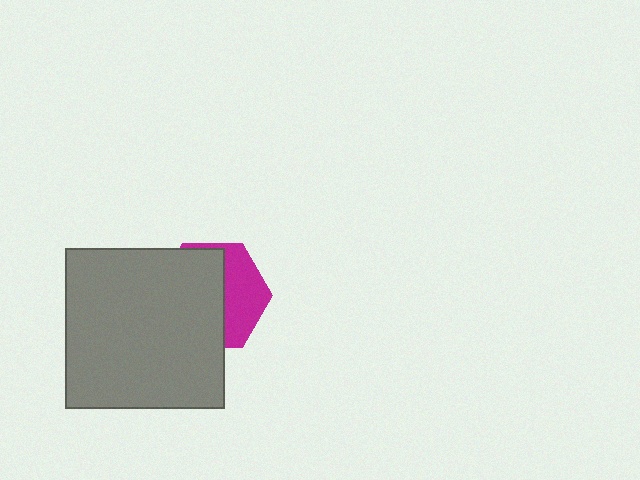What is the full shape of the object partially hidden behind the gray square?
The partially hidden object is a magenta hexagon.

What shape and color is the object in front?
The object in front is a gray square.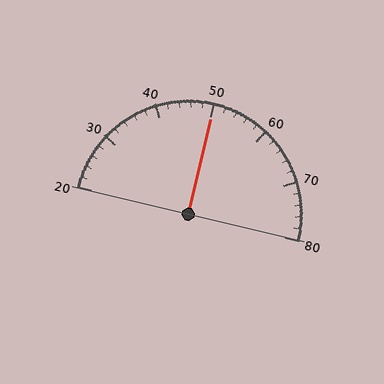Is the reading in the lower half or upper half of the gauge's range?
The reading is in the upper half of the range (20 to 80).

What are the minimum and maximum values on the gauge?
The gauge ranges from 20 to 80.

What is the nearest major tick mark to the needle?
The nearest major tick mark is 50.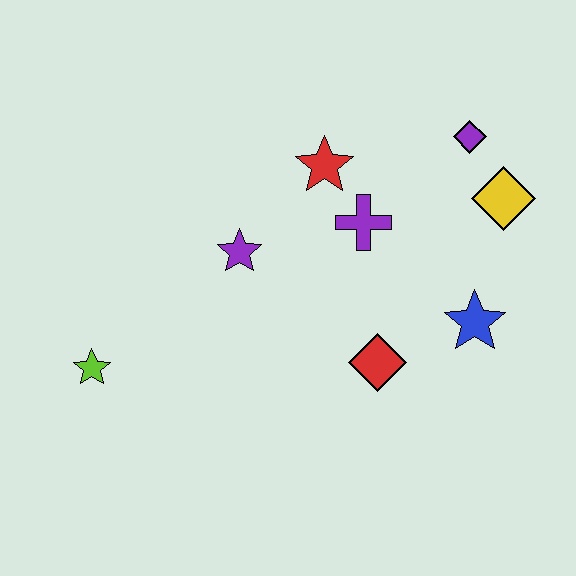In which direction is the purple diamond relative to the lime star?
The purple diamond is to the right of the lime star.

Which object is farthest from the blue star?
The lime star is farthest from the blue star.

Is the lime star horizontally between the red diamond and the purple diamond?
No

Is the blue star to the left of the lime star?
No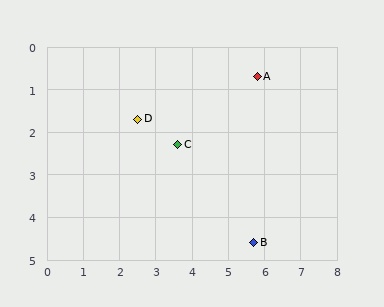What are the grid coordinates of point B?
Point B is at approximately (5.7, 4.6).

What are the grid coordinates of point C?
Point C is at approximately (3.6, 2.3).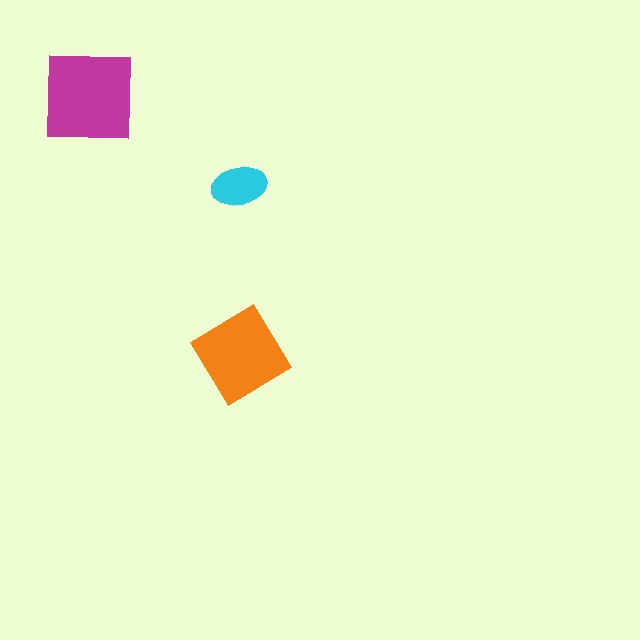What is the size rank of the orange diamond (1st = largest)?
2nd.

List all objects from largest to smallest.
The magenta square, the orange diamond, the cyan ellipse.